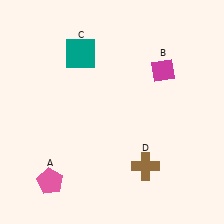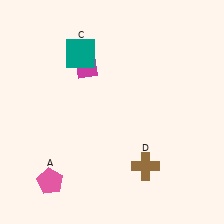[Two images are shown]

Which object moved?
The magenta diamond (B) moved left.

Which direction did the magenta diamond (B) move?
The magenta diamond (B) moved left.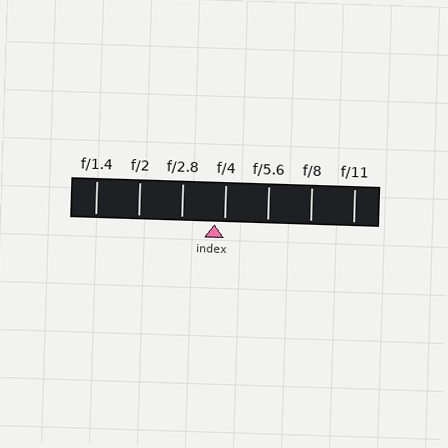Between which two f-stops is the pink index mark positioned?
The index mark is between f/2.8 and f/4.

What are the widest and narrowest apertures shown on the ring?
The widest aperture shown is f/1.4 and the narrowest is f/11.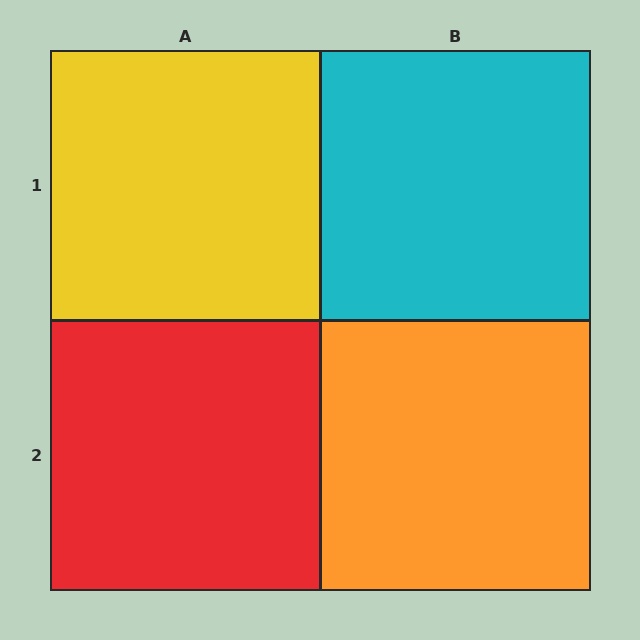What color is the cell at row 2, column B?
Orange.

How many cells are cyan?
1 cell is cyan.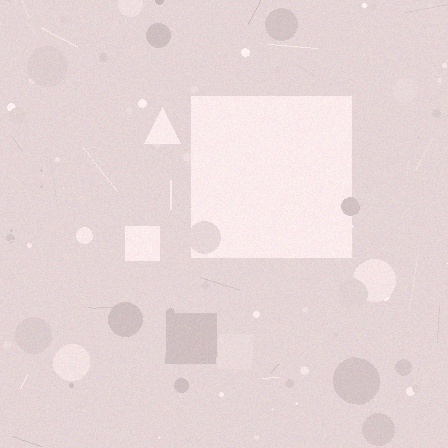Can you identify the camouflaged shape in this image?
The camouflaged shape is a square.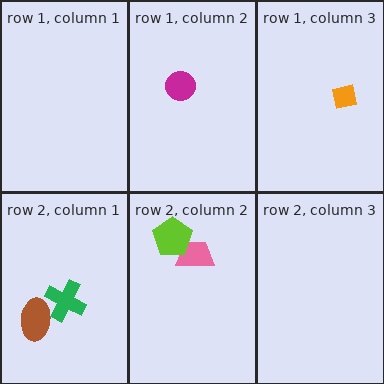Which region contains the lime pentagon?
The row 2, column 2 region.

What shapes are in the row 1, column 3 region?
The orange square.